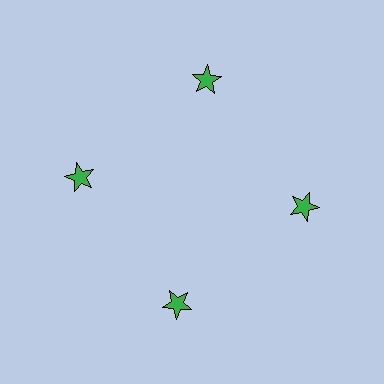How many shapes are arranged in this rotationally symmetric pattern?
There are 4 shapes, arranged in 4 groups of 1.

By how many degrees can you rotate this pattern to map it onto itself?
The pattern maps onto itself every 90 degrees of rotation.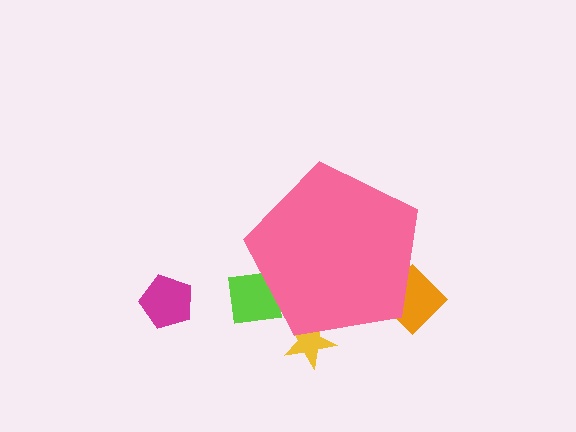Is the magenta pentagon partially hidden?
No, the magenta pentagon is fully visible.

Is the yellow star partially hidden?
Yes, the yellow star is partially hidden behind the pink pentagon.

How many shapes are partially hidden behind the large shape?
3 shapes are partially hidden.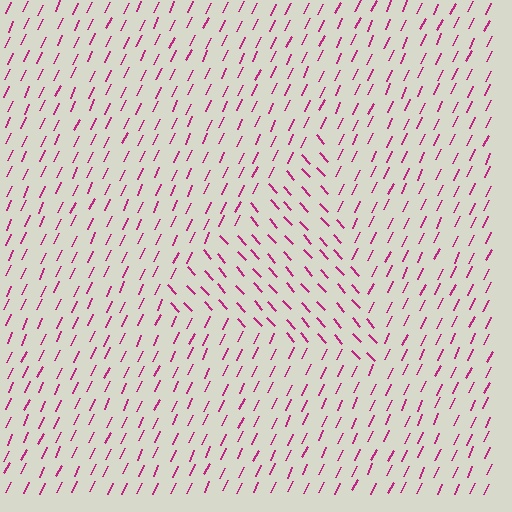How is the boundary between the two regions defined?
The boundary is defined purely by a change in line orientation (approximately 67 degrees difference). All lines are the same color and thickness.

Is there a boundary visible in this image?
Yes, there is a texture boundary formed by a change in line orientation.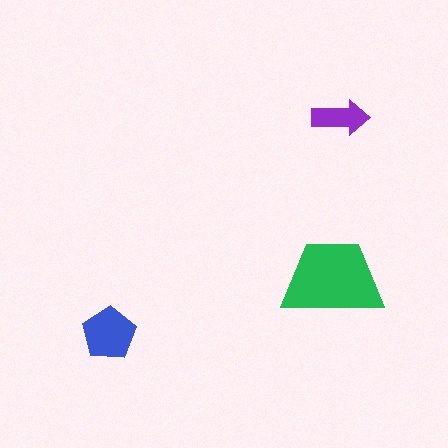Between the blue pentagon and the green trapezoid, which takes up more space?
The green trapezoid.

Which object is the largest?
The green trapezoid.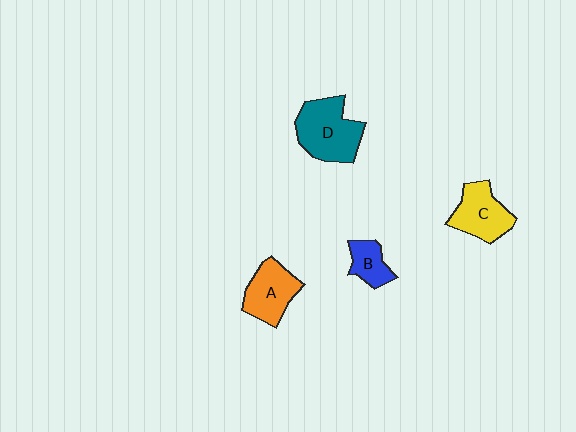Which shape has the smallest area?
Shape B (blue).